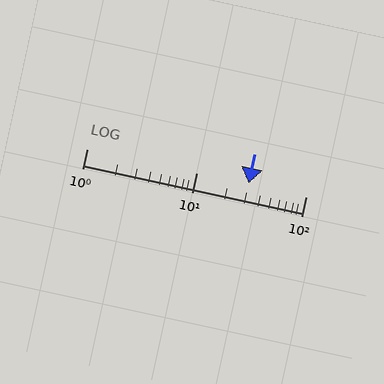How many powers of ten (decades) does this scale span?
The scale spans 2 decades, from 1 to 100.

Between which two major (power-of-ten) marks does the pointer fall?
The pointer is between 10 and 100.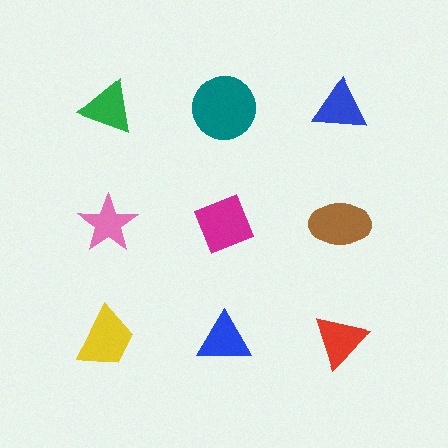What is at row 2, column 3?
A brown ellipse.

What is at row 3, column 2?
A blue triangle.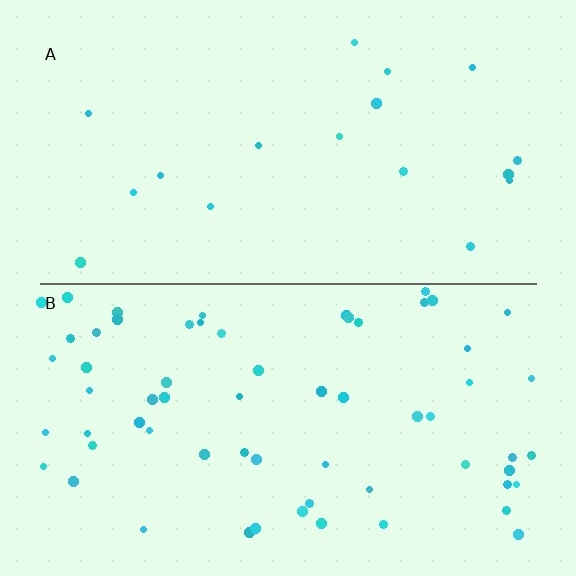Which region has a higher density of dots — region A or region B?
B (the bottom).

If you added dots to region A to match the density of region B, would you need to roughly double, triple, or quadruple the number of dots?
Approximately triple.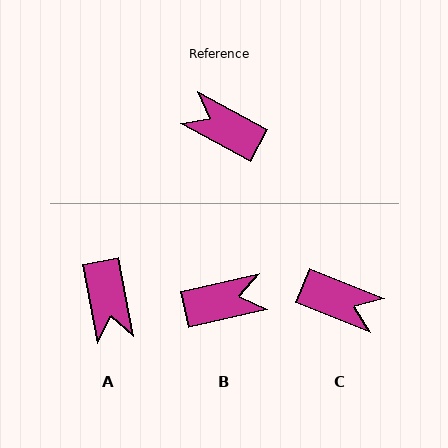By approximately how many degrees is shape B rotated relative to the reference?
Approximately 139 degrees clockwise.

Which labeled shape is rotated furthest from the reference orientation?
C, about 174 degrees away.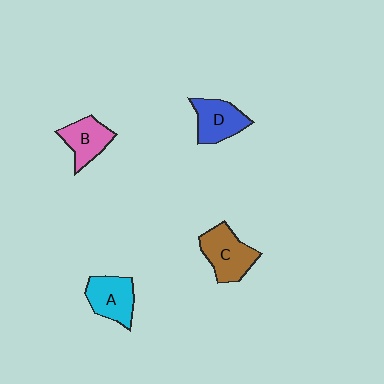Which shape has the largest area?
Shape C (brown).